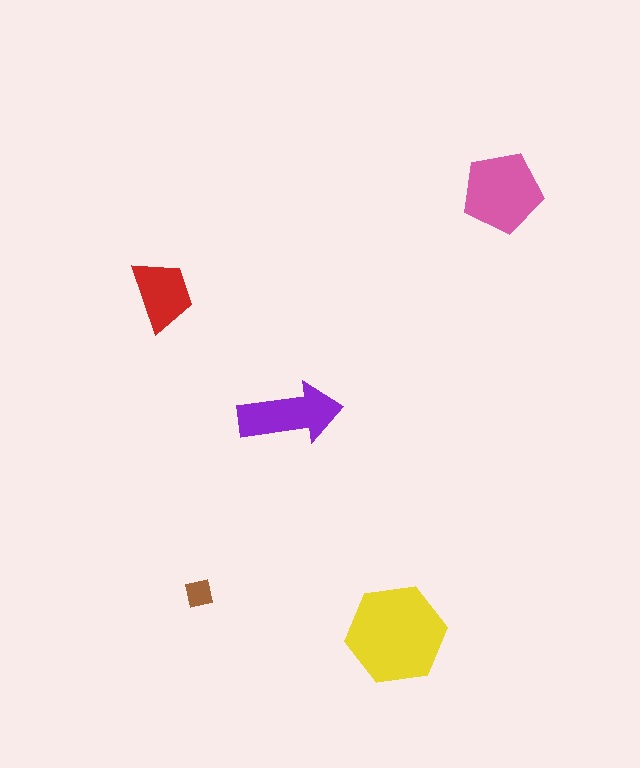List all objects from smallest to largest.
The brown square, the red trapezoid, the purple arrow, the pink pentagon, the yellow hexagon.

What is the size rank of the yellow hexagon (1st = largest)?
1st.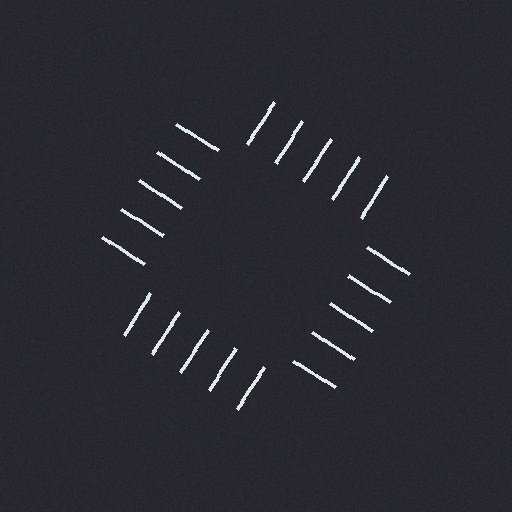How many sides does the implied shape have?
4 sides — the line-ends trace a square.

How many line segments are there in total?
20 — 5 along each of the 4 edges.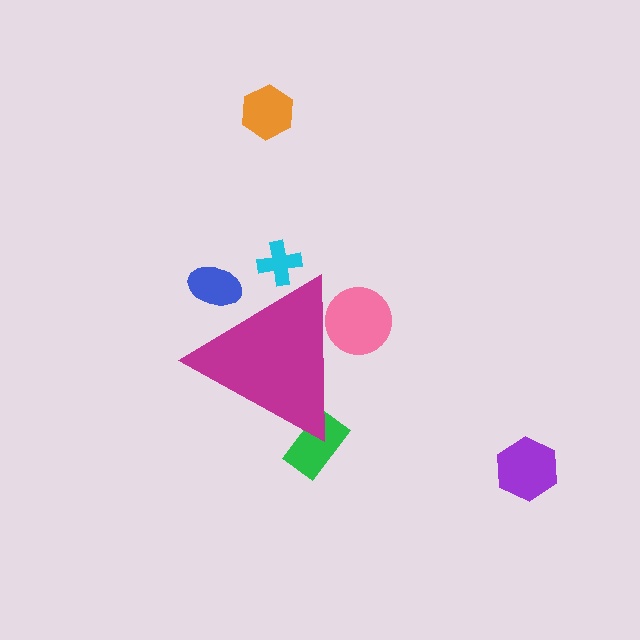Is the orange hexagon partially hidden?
No, the orange hexagon is fully visible.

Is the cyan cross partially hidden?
Yes, the cyan cross is partially hidden behind the magenta triangle.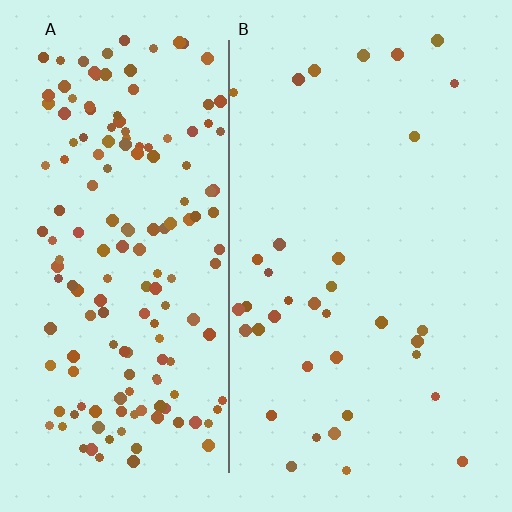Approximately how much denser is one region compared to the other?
Approximately 4.7× — region A over region B.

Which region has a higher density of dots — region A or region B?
A (the left).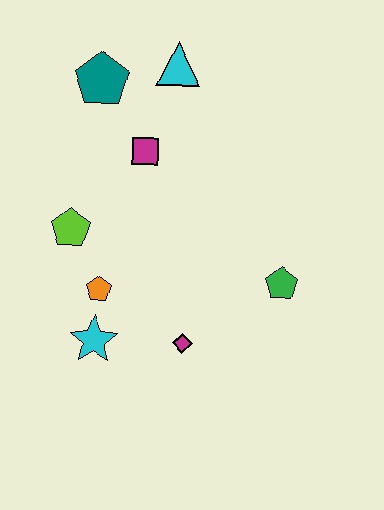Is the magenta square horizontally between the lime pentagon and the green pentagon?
Yes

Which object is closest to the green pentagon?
The magenta diamond is closest to the green pentagon.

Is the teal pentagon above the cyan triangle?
No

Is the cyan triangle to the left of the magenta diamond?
Yes